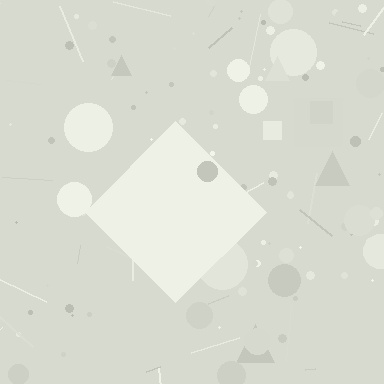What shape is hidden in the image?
A diamond is hidden in the image.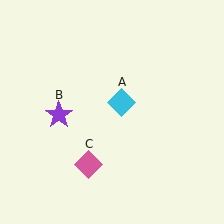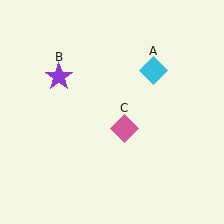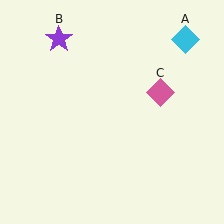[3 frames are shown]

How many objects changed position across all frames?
3 objects changed position: cyan diamond (object A), purple star (object B), pink diamond (object C).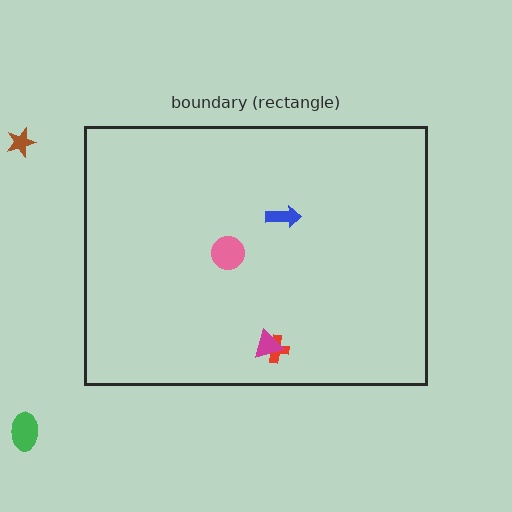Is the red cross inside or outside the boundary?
Inside.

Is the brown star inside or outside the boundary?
Outside.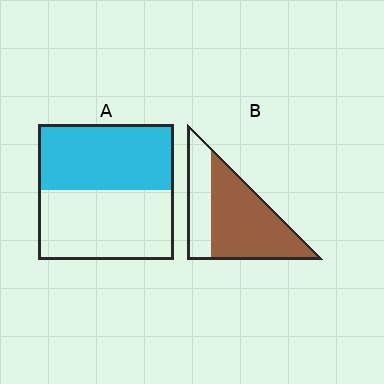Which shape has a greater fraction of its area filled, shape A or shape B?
Shape B.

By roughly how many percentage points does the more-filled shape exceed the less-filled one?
By roughly 20 percentage points (B over A).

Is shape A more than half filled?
Roughly half.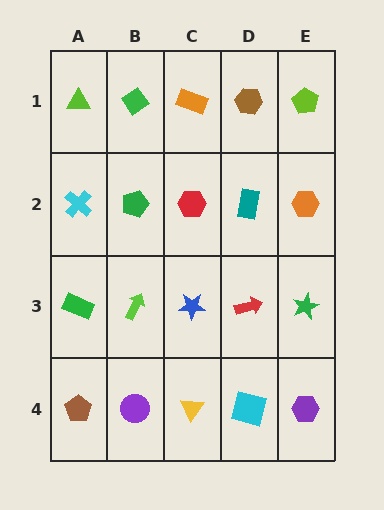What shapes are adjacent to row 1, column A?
A cyan cross (row 2, column A), a green diamond (row 1, column B).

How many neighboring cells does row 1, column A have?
2.